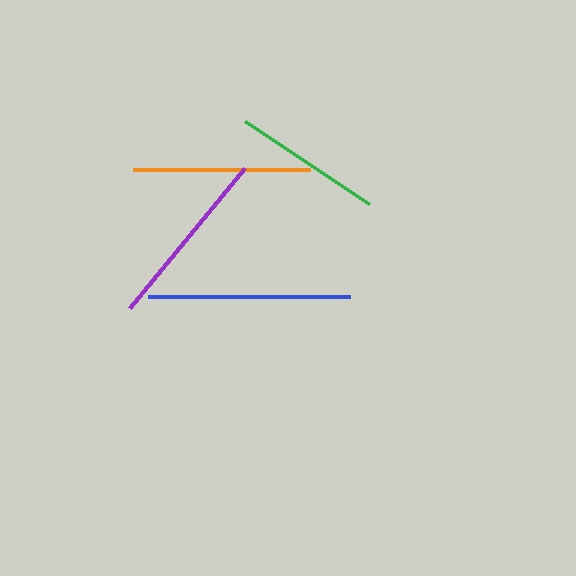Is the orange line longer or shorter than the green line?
The orange line is longer than the green line.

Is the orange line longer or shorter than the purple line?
The purple line is longer than the orange line.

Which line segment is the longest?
The blue line is the longest at approximately 202 pixels.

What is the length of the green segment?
The green segment is approximately 149 pixels long.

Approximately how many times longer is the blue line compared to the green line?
The blue line is approximately 1.4 times the length of the green line.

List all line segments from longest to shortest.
From longest to shortest: blue, purple, orange, green.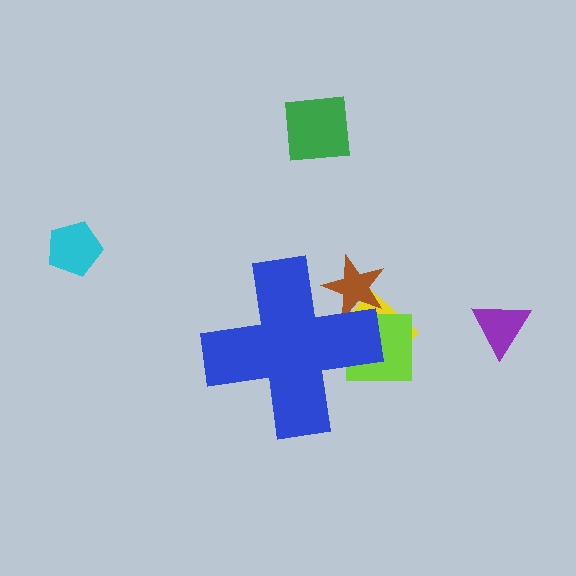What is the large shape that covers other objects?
A blue cross.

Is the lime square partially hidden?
Yes, the lime square is partially hidden behind the blue cross.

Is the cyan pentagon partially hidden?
No, the cyan pentagon is fully visible.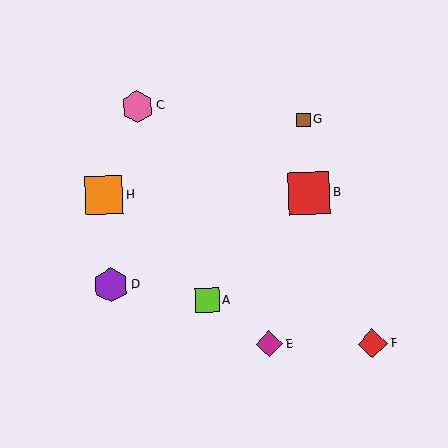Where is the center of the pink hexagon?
The center of the pink hexagon is at (137, 106).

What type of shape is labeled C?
Shape C is a pink hexagon.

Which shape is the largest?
The red square (labeled B) is the largest.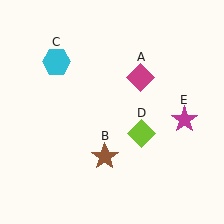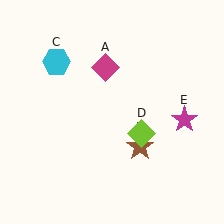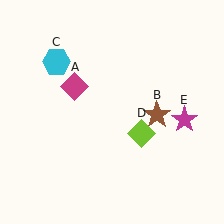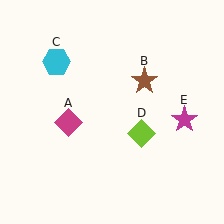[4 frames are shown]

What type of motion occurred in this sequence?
The magenta diamond (object A), brown star (object B) rotated counterclockwise around the center of the scene.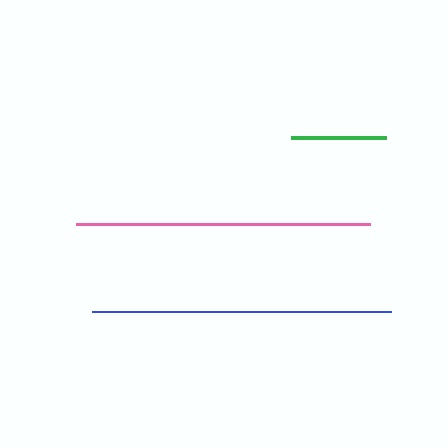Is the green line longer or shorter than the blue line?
The blue line is longer than the green line.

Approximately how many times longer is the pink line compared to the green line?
The pink line is approximately 3.1 times the length of the green line.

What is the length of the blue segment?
The blue segment is approximately 299 pixels long.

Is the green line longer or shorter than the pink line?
The pink line is longer than the green line.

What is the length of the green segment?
The green segment is approximately 95 pixels long.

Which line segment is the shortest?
The green line is the shortest at approximately 95 pixels.